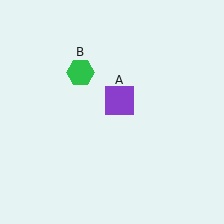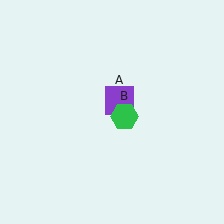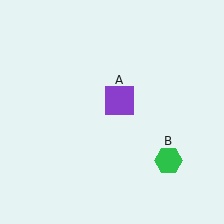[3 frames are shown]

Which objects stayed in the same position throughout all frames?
Purple square (object A) remained stationary.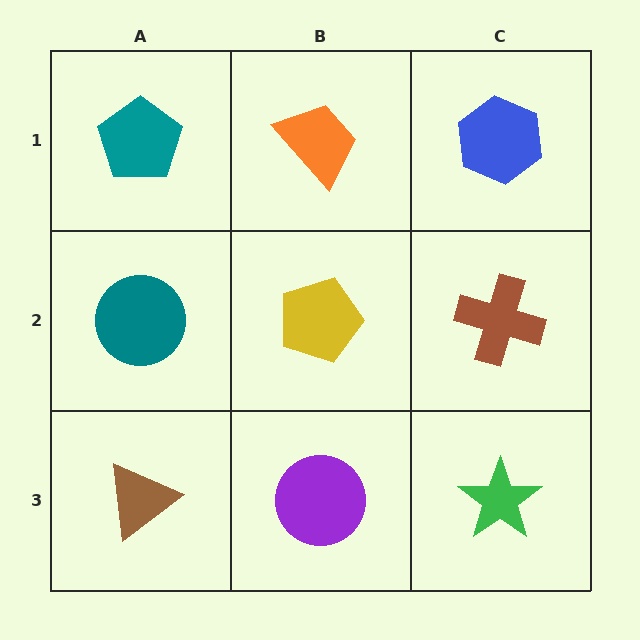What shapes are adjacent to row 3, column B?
A yellow pentagon (row 2, column B), a brown triangle (row 3, column A), a green star (row 3, column C).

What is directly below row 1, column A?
A teal circle.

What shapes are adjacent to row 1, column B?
A yellow pentagon (row 2, column B), a teal pentagon (row 1, column A), a blue hexagon (row 1, column C).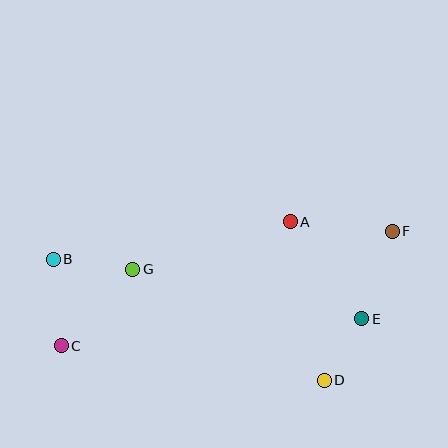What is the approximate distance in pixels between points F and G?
The distance between F and G is approximately 262 pixels.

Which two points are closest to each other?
Points D and E are closest to each other.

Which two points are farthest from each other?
Points C and F are farthest from each other.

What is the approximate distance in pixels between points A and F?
The distance between A and F is approximately 103 pixels.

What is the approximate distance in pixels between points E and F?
The distance between E and F is approximately 93 pixels.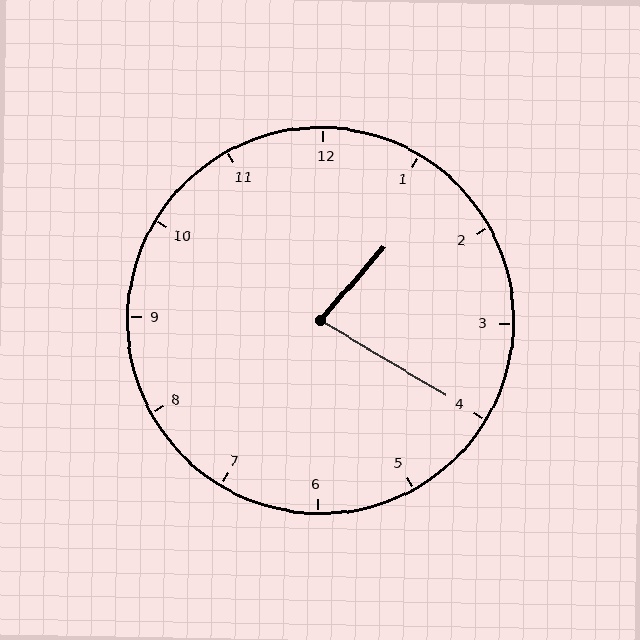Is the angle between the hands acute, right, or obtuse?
It is acute.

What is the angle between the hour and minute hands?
Approximately 80 degrees.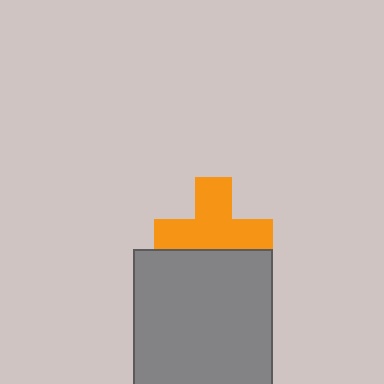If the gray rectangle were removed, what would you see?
You would see the complete orange cross.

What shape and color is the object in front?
The object in front is a gray rectangle.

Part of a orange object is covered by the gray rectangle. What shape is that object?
It is a cross.